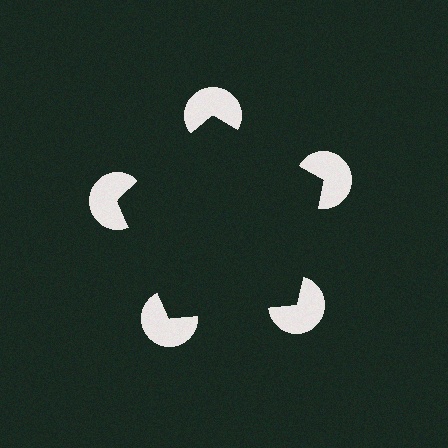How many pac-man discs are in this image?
There are 5 — one at each vertex of the illusory pentagon.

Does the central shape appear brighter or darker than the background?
It typically appears slightly darker than the background, even though no actual brightness change is drawn.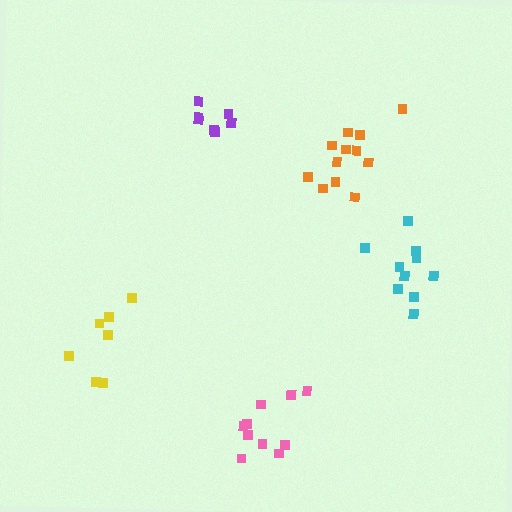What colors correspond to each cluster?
The clusters are colored: purple, orange, cyan, yellow, pink.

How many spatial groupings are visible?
There are 5 spatial groupings.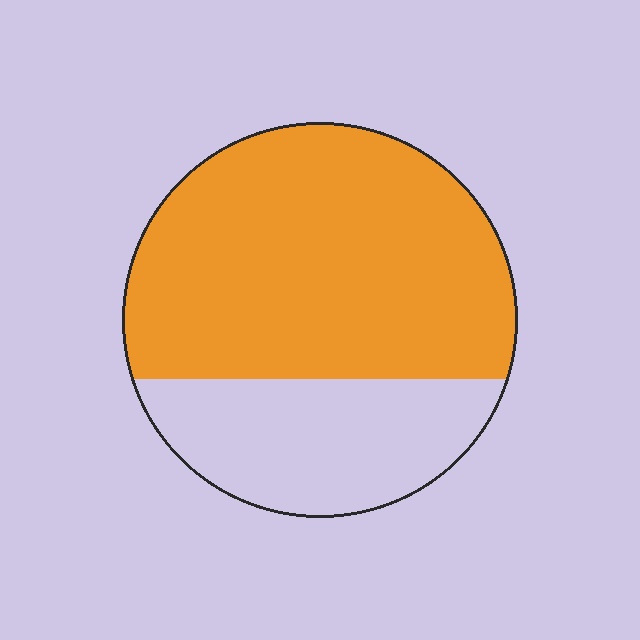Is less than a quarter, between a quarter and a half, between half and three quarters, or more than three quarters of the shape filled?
Between half and three quarters.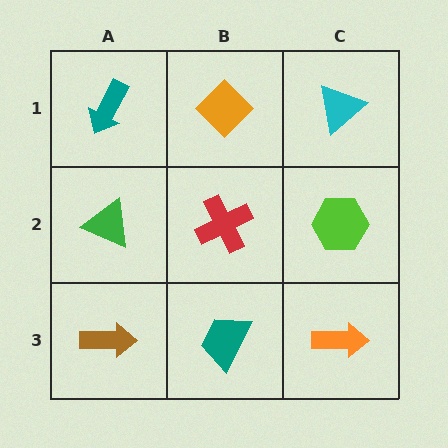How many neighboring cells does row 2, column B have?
4.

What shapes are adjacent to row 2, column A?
A teal arrow (row 1, column A), a brown arrow (row 3, column A), a red cross (row 2, column B).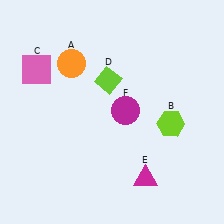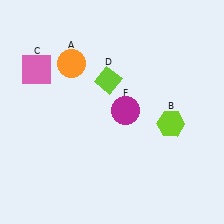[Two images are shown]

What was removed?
The magenta triangle (E) was removed in Image 2.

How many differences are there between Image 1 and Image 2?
There is 1 difference between the two images.